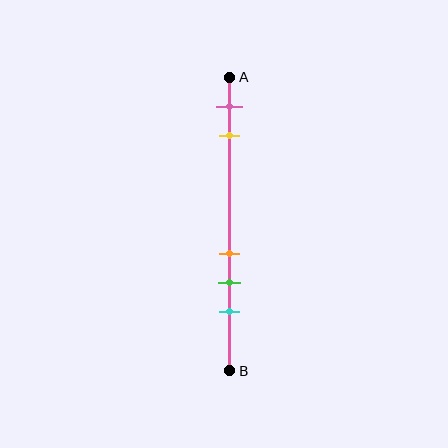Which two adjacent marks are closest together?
The orange and green marks are the closest adjacent pair.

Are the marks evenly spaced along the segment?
No, the marks are not evenly spaced.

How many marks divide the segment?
There are 5 marks dividing the segment.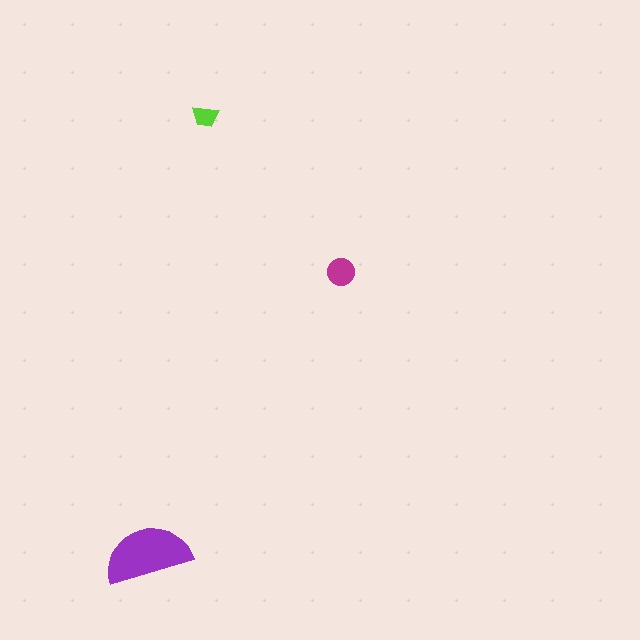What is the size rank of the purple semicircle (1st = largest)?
1st.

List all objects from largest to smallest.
The purple semicircle, the magenta circle, the lime trapezoid.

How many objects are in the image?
There are 3 objects in the image.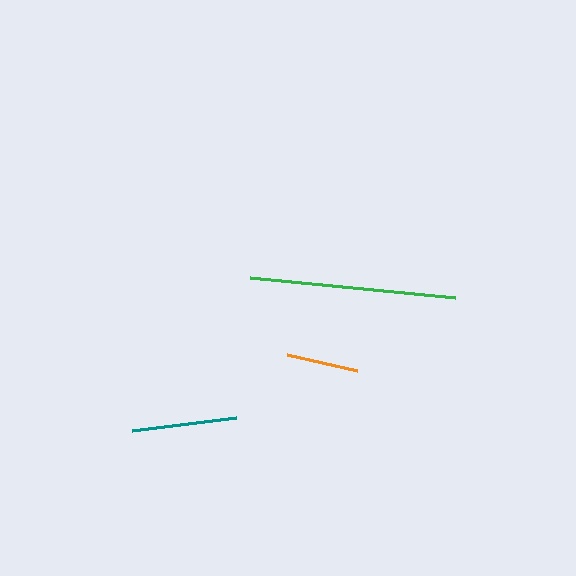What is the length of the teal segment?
The teal segment is approximately 105 pixels long.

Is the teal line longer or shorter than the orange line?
The teal line is longer than the orange line.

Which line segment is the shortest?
The orange line is the shortest at approximately 71 pixels.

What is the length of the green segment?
The green segment is approximately 205 pixels long.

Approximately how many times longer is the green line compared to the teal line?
The green line is approximately 2.0 times the length of the teal line.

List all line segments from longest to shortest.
From longest to shortest: green, teal, orange.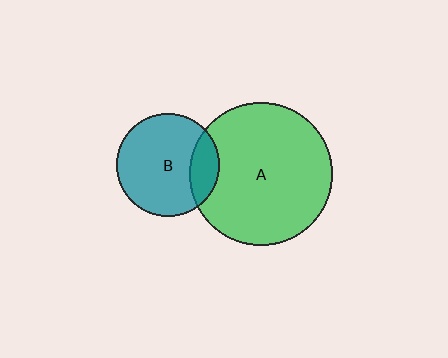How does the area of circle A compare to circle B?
Approximately 1.9 times.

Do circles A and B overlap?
Yes.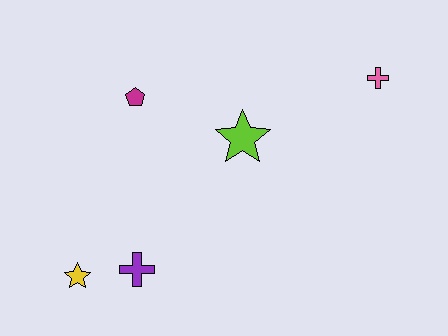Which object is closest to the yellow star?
The purple cross is closest to the yellow star.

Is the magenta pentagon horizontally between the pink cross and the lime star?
No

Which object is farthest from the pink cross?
The yellow star is farthest from the pink cross.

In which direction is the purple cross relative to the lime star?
The purple cross is below the lime star.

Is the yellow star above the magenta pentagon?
No